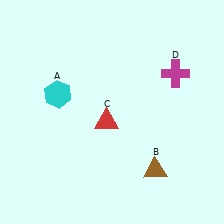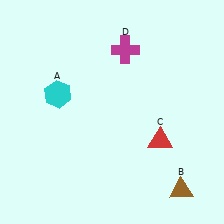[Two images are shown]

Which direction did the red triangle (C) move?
The red triangle (C) moved right.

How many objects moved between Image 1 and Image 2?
3 objects moved between the two images.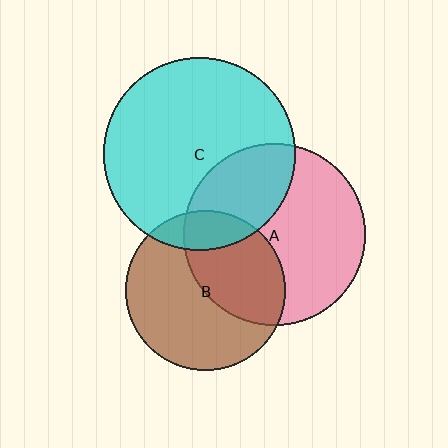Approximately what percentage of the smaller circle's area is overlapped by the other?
Approximately 40%.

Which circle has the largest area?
Circle C (cyan).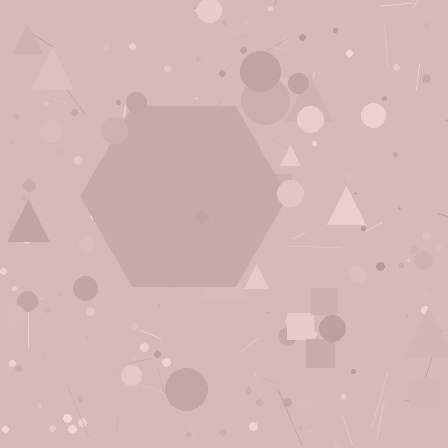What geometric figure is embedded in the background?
A hexagon is embedded in the background.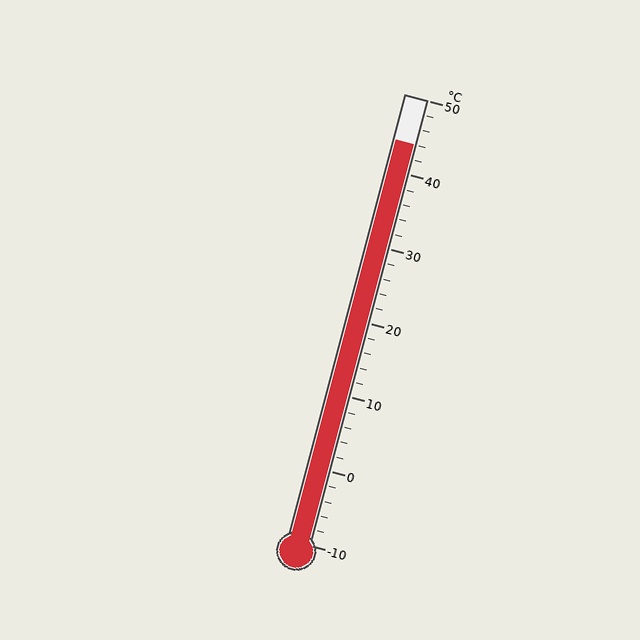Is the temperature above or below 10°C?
The temperature is above 10°C.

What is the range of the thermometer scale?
The thermometer scale ranges from -10°C to 50°C.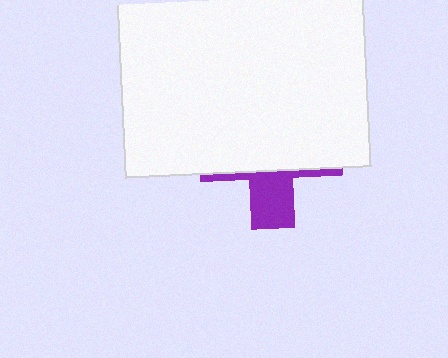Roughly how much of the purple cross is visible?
A small part of it is visible (roughly 31%).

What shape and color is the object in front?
The object in front is a white rectangle.